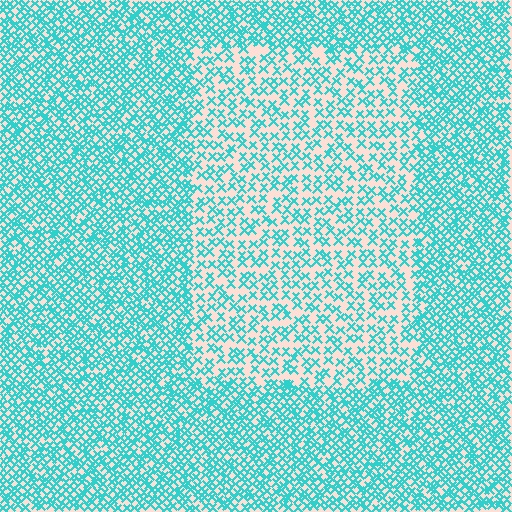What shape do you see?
I see a rectangle.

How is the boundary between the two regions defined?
The boundary is defined by a change in element density (approximately 1.9x ratio). All elements are the same color, size, and shape.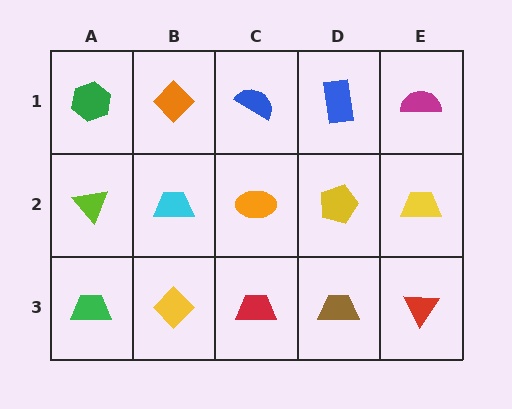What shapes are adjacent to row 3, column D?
A yellow pentagon (row 2, column D), a red trapezoid (row 3, column C), a red triangle (row 3, column E).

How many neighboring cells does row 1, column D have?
3.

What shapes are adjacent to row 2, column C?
A blue semicircle (row 1, column C), a red trapezoid (row 3, column C), a cyan trapezoid (row 2, column B), a yellow pentagon (row 2, column D).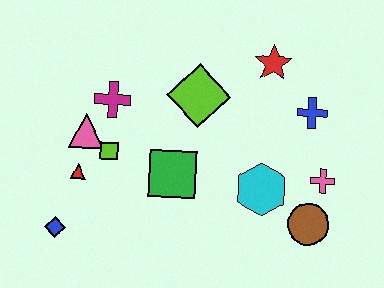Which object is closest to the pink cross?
The brown circle is closest to the pink cross.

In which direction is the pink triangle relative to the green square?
The pink triangle is to the left of the green square.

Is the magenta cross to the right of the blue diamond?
Yes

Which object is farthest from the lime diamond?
The blue diamond is farthest from the lime diamond.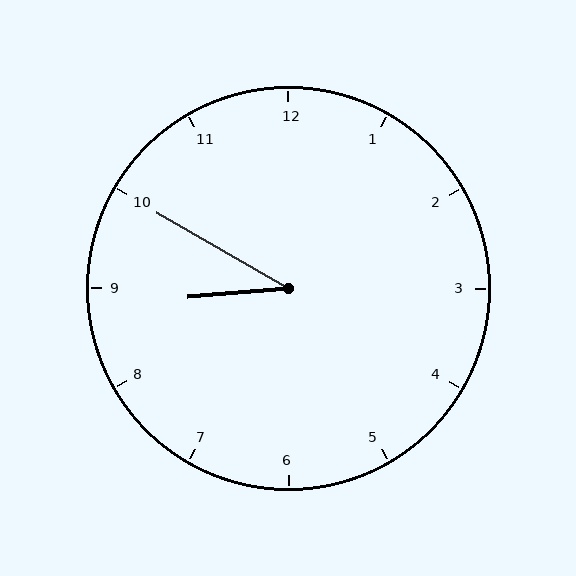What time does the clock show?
8:50.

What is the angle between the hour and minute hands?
Approximately 35 degrees.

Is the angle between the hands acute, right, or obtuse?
It is acute.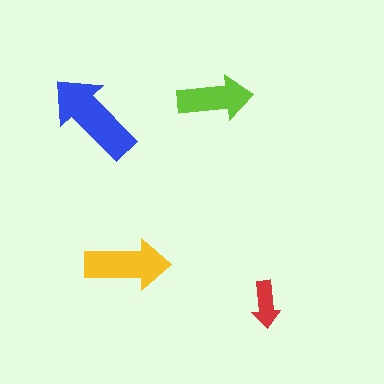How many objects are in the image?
There are 4 objects in the image.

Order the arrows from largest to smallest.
the blue one, the yellow one, the lime one, the red one.